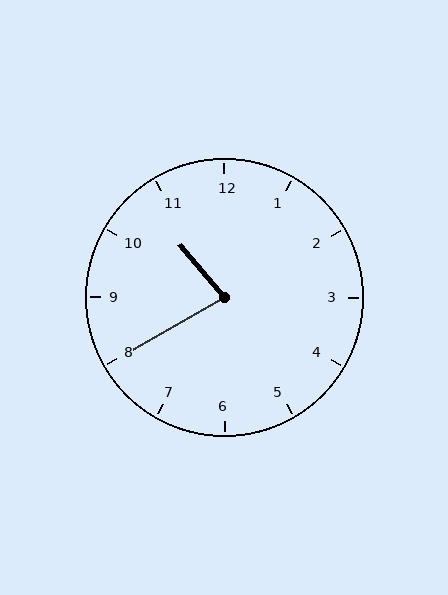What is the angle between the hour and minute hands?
Approximately 80 degrees.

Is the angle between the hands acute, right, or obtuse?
It is acute.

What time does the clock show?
10:40.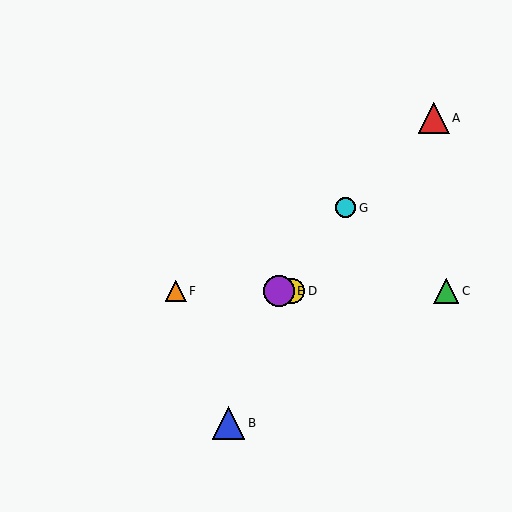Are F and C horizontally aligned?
Yes, both are at y≈291.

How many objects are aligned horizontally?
4 objects (C, D, E, F) are aligned horizontally.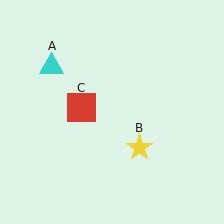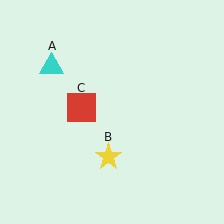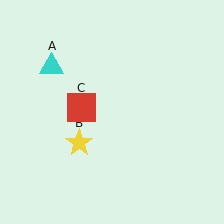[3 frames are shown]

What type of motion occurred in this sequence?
The yellow star (object B) rotated clockwise around the center of the scene.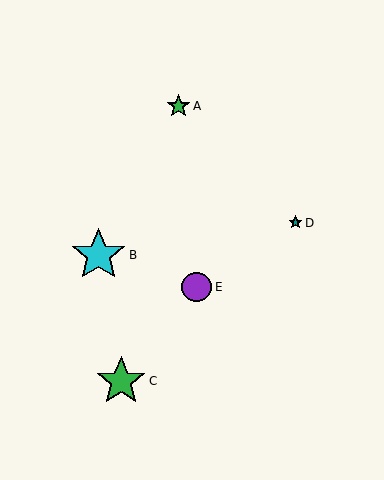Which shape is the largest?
The cyan star (labeled B) is the largest.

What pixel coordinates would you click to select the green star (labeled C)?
Click at (121, 381) to select the green star C.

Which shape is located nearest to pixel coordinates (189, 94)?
The green star (labeled A) at (179, 106) is nearest to that location.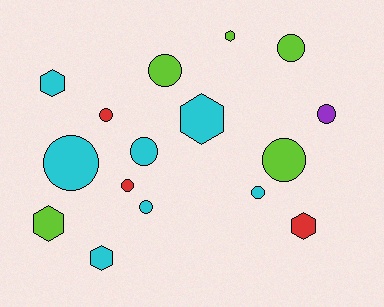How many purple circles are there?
There is 1 purple circle.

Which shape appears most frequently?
Circle, with 10 objects.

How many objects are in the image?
There are 16 objects.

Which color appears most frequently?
Cyan, with 7 objects.